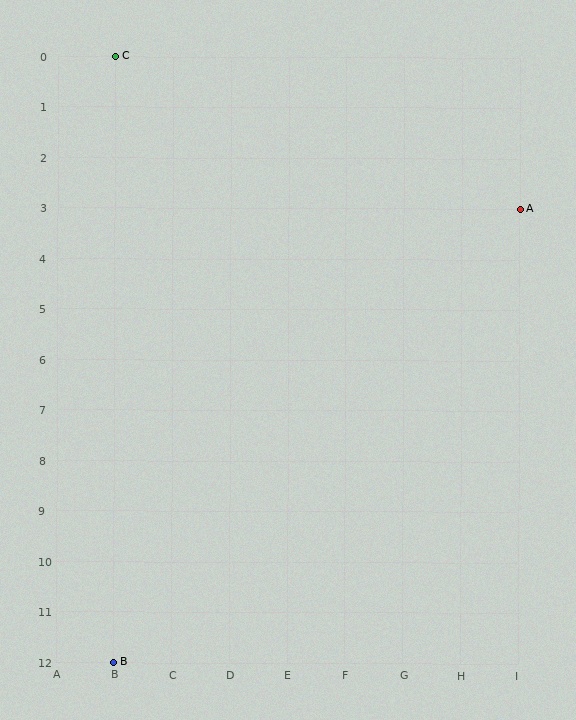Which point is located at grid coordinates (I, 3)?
Point A is at (I, 3).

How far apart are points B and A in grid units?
Points B and A are 7 columns and 9 rows apart (about 11.4 grid units diagonally).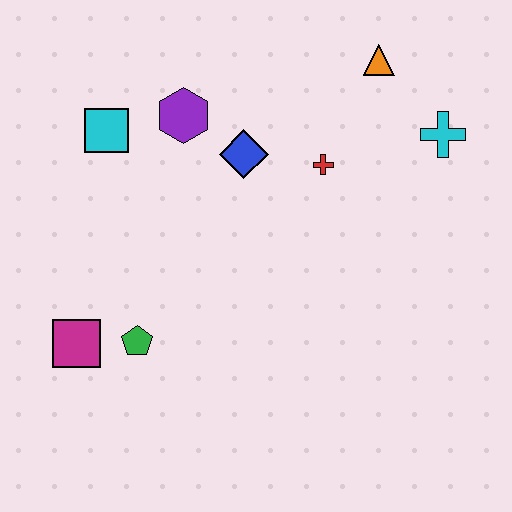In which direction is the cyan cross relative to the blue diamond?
The cyan cross is to the right of the blue diamond.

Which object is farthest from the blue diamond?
The magenta square is farthest from the blue diamond.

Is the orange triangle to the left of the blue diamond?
No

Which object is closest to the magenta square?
The green pentagon is closest to the magenta square.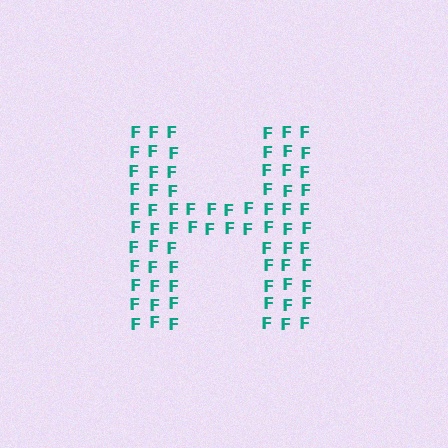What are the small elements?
The small elements are letter F's.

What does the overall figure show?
The overall figure shows the letter H.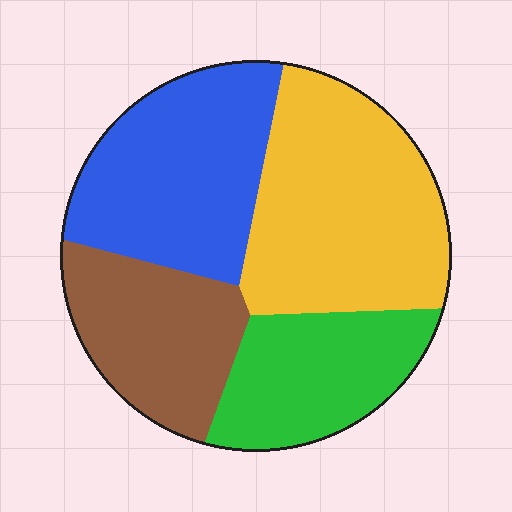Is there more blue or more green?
Blue.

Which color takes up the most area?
Yellow, at roughly 35%.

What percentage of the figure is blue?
Blue covers about 25% of the figure.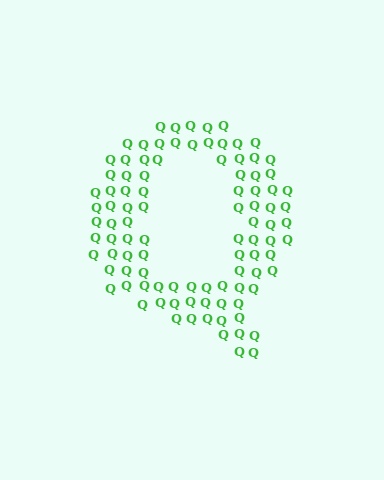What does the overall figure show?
The overall figure shows the letter Q.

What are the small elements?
The small elements are letter Q's.